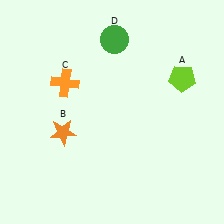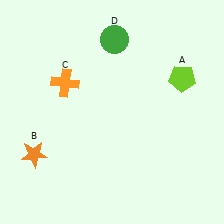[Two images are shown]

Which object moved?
The orange star (B) moved left.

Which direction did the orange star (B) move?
The orange star (B) moved left.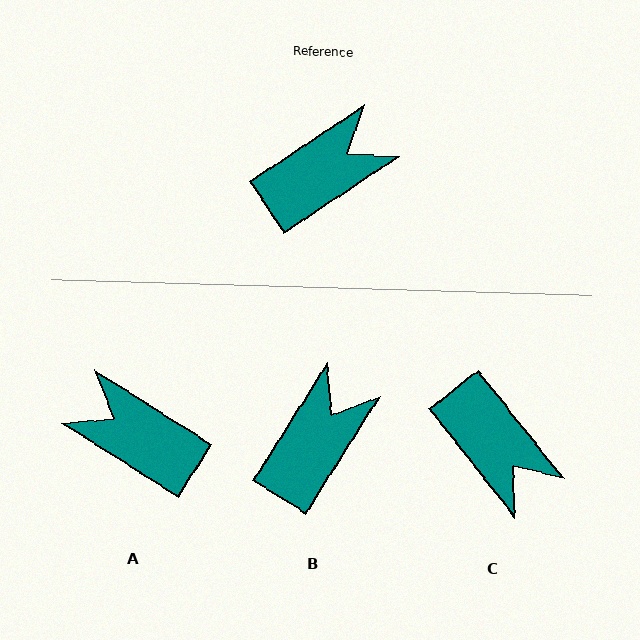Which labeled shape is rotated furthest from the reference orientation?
A, about 114 degrees away.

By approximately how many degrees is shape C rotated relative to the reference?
Approximately 85 degrees clockwise.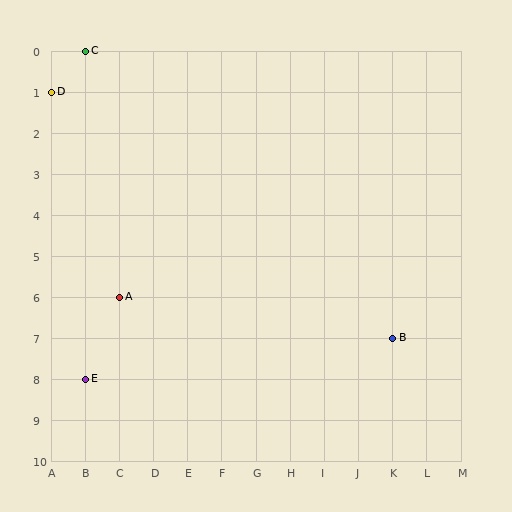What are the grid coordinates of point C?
Point C is at grid coordinates (B, 0).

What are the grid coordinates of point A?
Point A is at grid coordinates (C, 6).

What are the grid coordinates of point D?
Point D is at grid coordinates (A, 1).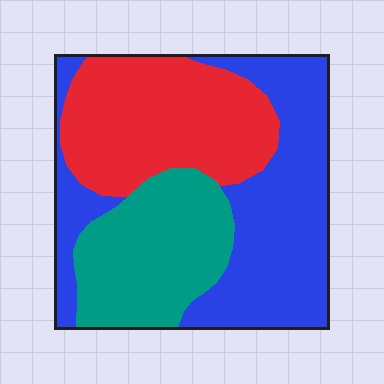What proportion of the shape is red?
Red takes up between a quarter and a half of the shape.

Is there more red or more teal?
Red.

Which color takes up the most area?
Blue, at roughly 40%.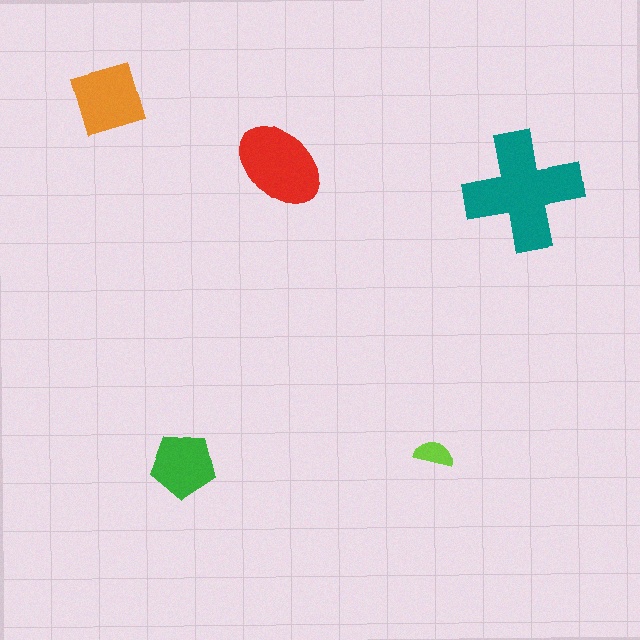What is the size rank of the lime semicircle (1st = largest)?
5th.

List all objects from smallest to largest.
The lime semicircle, the green pentagon, the orange diamond, the red ellipse, the teal cross.